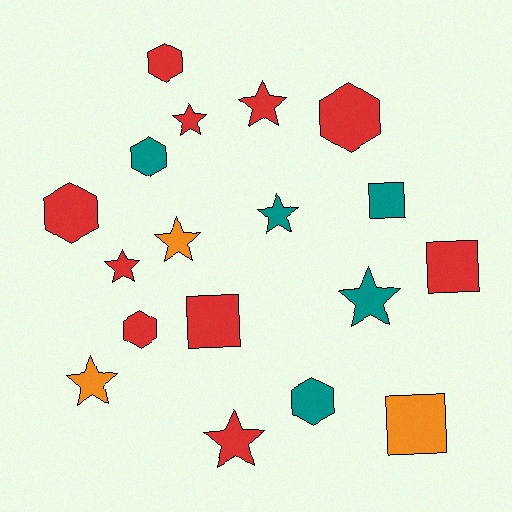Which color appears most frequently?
Red, with 10 objects.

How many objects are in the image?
There are 18 objects.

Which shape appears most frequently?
Star, with 8 objects.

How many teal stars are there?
There are 2 teal stars.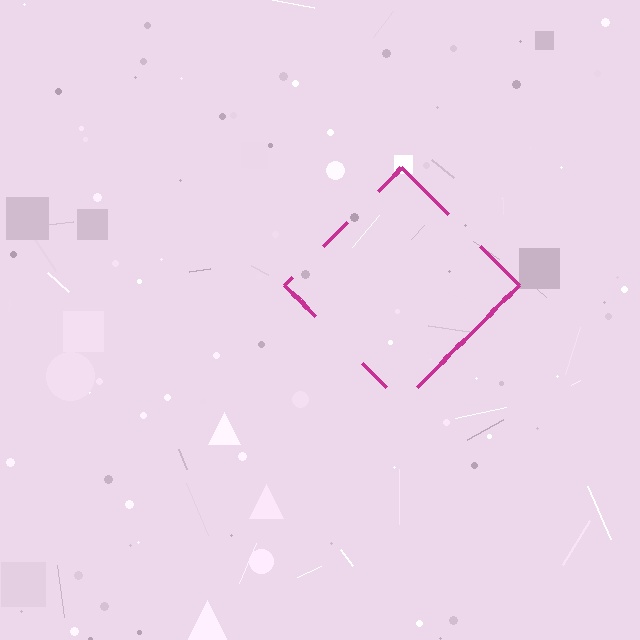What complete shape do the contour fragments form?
The contour fragments form a diamond.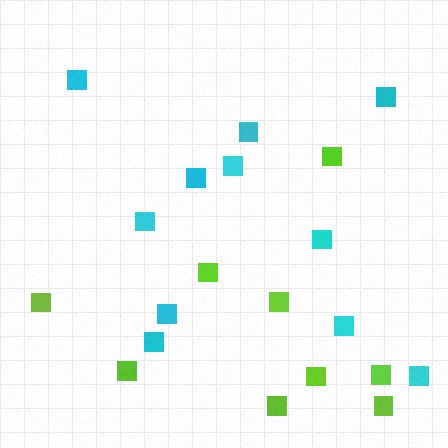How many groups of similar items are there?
There are 2 groups: one group of lime squares (9) and one group of cyan squares (11).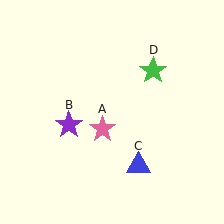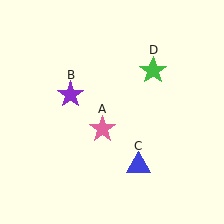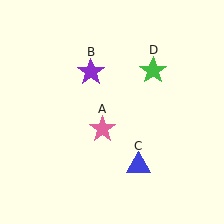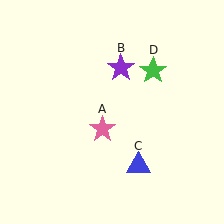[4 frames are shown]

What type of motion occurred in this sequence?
The purple star (object B) rotated clockwise around the center of the scene.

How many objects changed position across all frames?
1 object changed position: purple star (object B).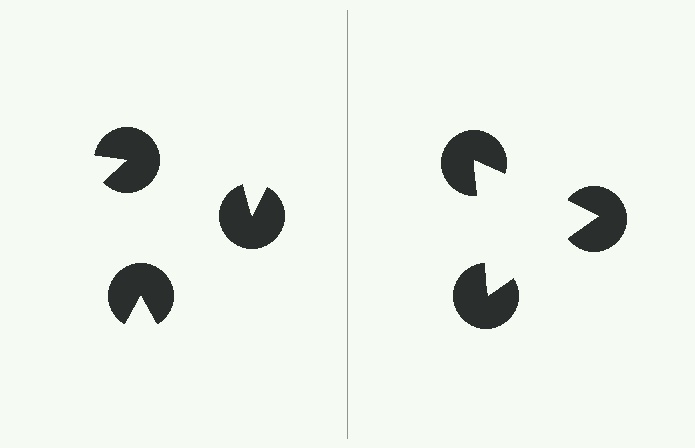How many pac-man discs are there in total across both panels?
6 — 3 on each side.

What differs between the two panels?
The pac-man discs are positioned identically on both sides; only the wedge orientations differ. On the right they align to a triangle; on the left they are misaligned.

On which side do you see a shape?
An illusory triangle appears on the right side. On the left side the wedge cuts are rotated, so no coherent shape forms.